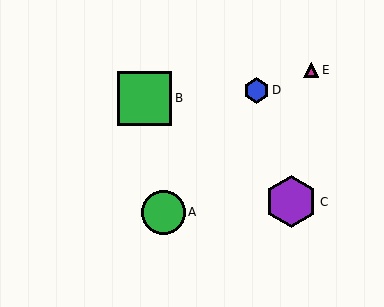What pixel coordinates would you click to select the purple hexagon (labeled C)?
Click at (291, 202) to select the purple hexagon C.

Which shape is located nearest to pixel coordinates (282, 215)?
The purple hexagon (labeled C) at (291, 202) is nearest to that location.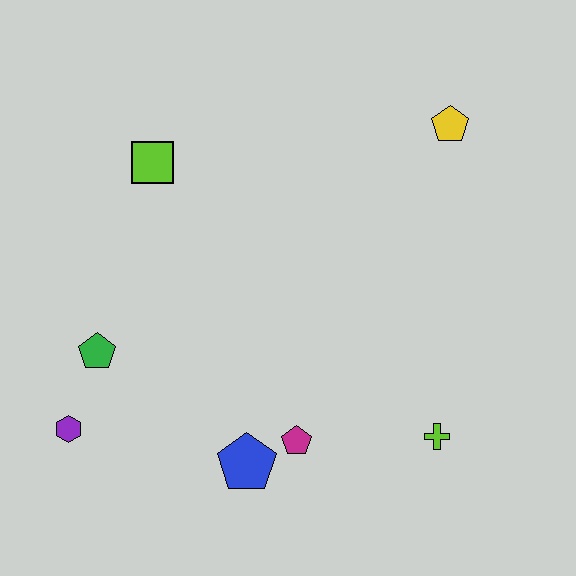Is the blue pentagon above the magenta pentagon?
No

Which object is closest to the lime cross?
The magenta pentagon is closest to the lime cross.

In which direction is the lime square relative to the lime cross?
The lime square is to the left of the lime cross.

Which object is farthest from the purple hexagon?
The yellow pentagon is farthest from the purple hexagon.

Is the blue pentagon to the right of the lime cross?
No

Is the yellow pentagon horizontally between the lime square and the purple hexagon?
No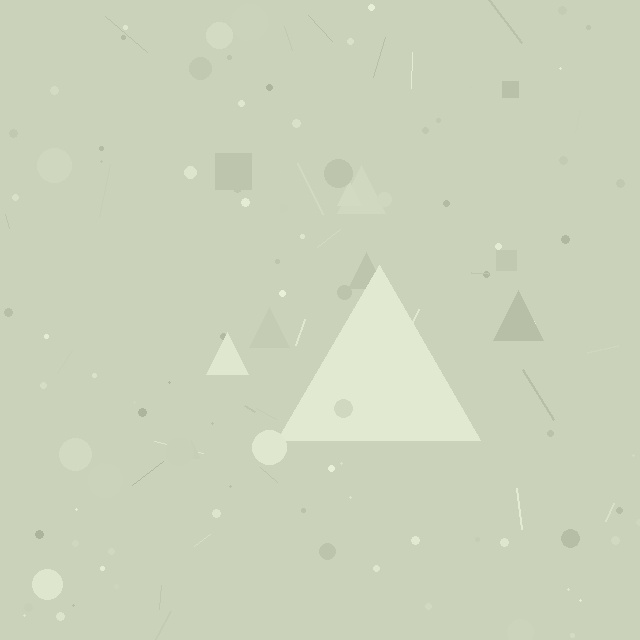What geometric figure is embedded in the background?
A triangle is embedded in the background.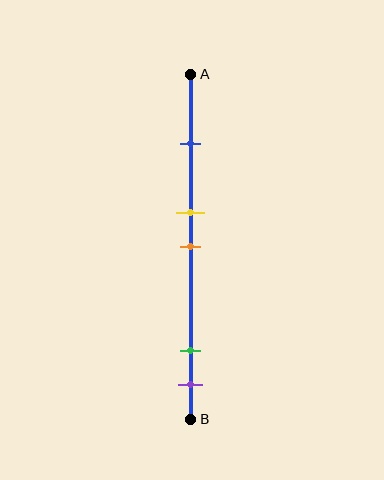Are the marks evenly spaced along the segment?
No, the marks are not evenly spaced.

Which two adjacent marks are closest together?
The yellow and orange marks are the closest adjacent pair.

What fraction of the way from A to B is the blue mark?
The blue mark is approximately 20% (0.2) of the way from A to B.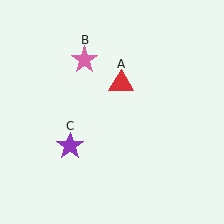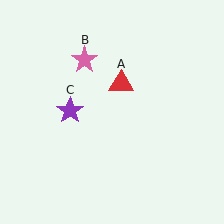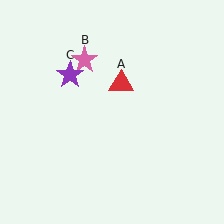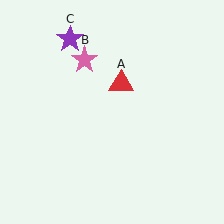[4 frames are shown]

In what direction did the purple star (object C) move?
The purple star (object C) moved up.